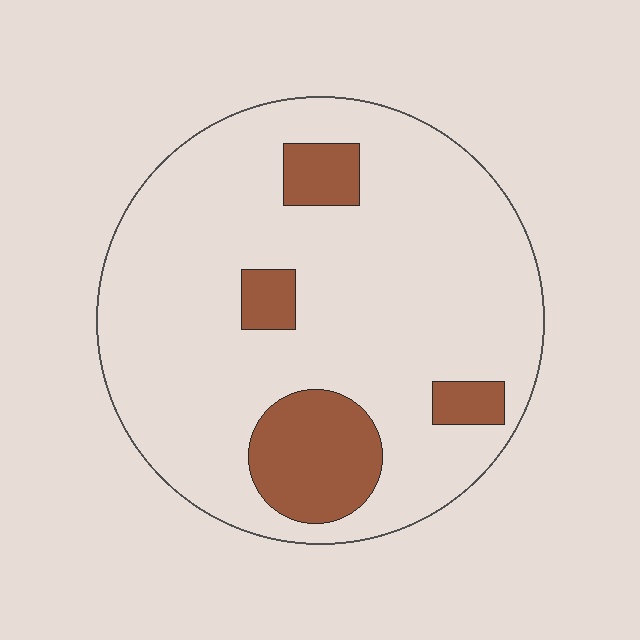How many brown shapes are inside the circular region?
4.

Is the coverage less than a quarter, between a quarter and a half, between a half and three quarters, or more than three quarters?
Less than a quarter.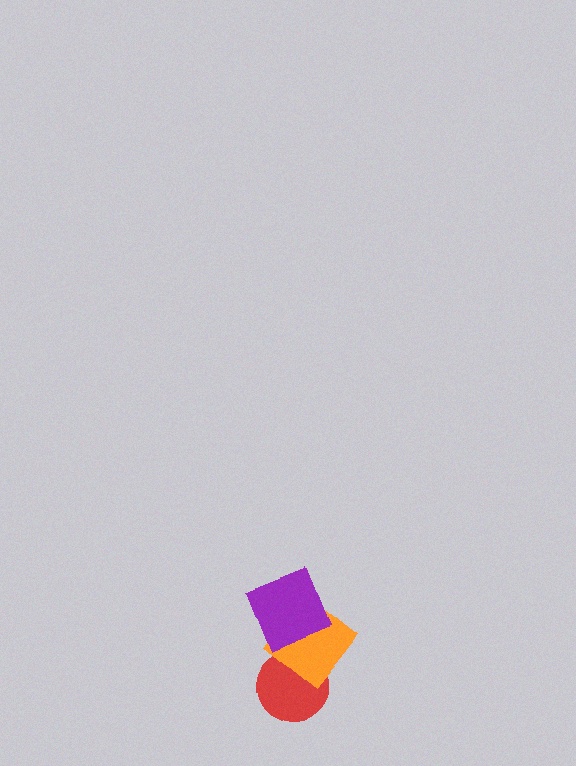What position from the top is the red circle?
The red circle is 3rd from the top.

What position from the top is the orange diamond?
The orange diamond is 2nd from the top.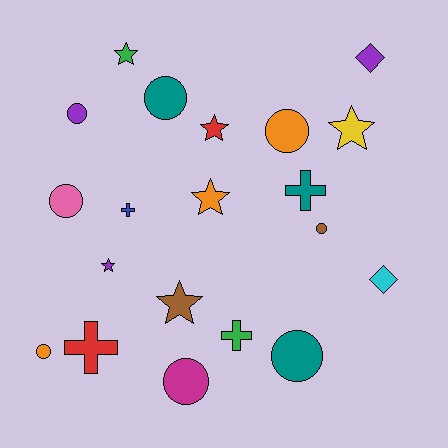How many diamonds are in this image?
There are 2 diamonds.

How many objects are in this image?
There are 20 objects.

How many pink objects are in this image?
There is 1 pink object.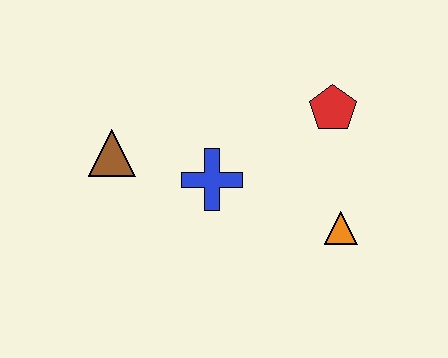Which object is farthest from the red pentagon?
The brown triangle is farthest from the red pentagon.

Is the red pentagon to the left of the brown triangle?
No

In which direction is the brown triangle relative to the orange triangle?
The brown triangle is to the left of the orange triangle.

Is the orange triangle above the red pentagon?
No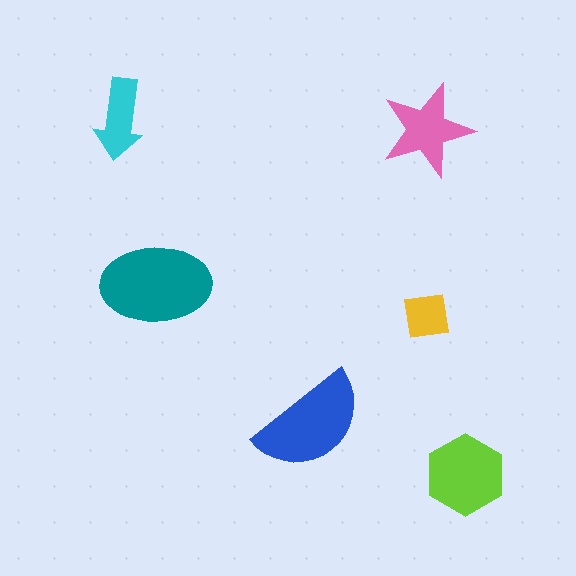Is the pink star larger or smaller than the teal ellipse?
Smaller.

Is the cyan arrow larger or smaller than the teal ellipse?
Smaller.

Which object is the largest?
The teal ellipse.